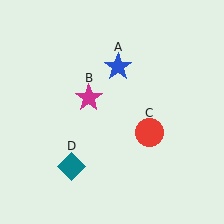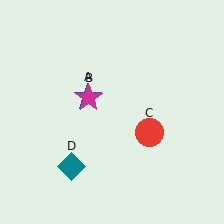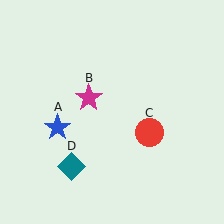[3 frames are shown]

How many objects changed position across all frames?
1 object changed position: blue star (object A).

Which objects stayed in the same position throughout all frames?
Magenta star (object B) and red circle (object C) and teal diamond (object D) remained stationary.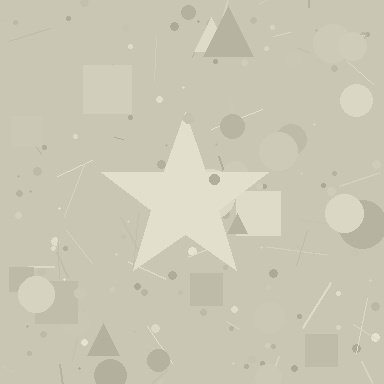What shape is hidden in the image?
A star is hidden in the image.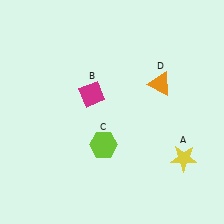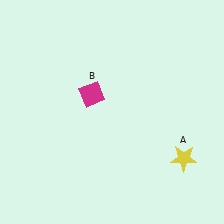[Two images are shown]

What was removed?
The orange triangle (D), the lime hexagon (C) were removed in Image 2.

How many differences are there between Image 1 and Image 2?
There are 2 differences between the two images.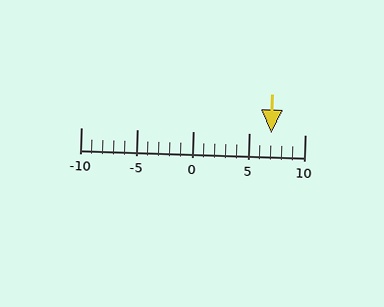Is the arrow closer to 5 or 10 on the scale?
The arrow is closer to 5.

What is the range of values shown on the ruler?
The ruler shows values from -10 to 10.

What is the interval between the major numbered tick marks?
The major tick marks are spaced 5 units apart.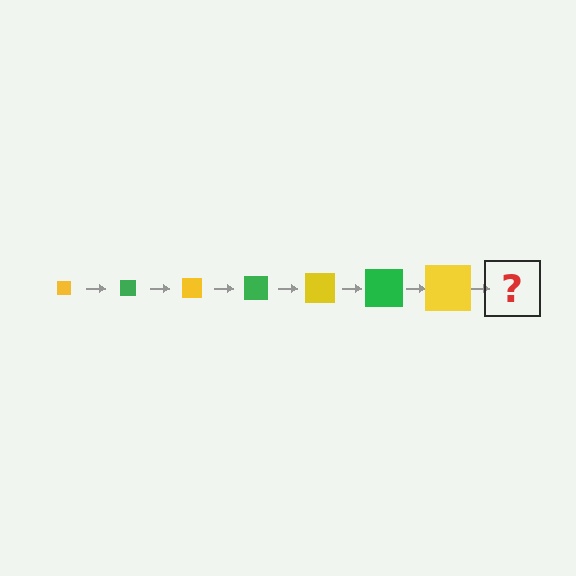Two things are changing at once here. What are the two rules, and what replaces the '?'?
The two rules are that the square grows larger each step and the color cycles through yellow and green. The '?' should be a green square, larger than the previous one.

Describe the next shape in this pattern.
It should be a green square, larger than the previous one.